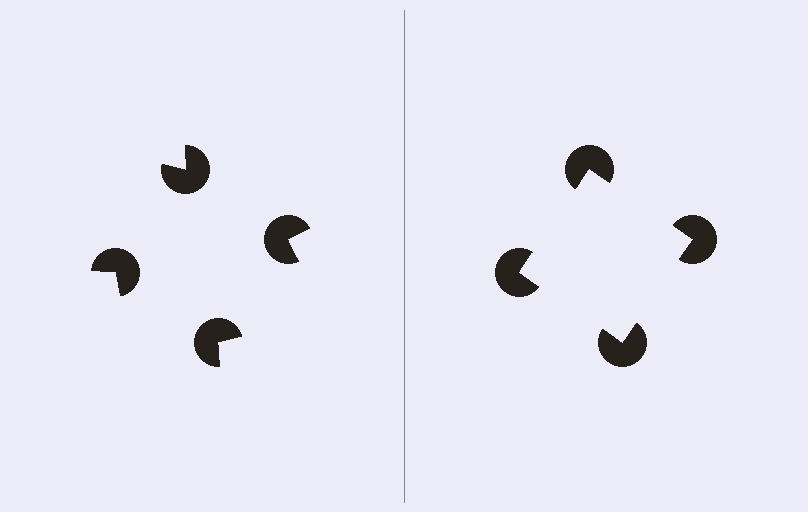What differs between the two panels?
The pac-man discs are positioned identically on both sides; only the wedge orientations differ. On the right they align to a square; on the left they are misaligned.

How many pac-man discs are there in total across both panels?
8 — 4 on each side.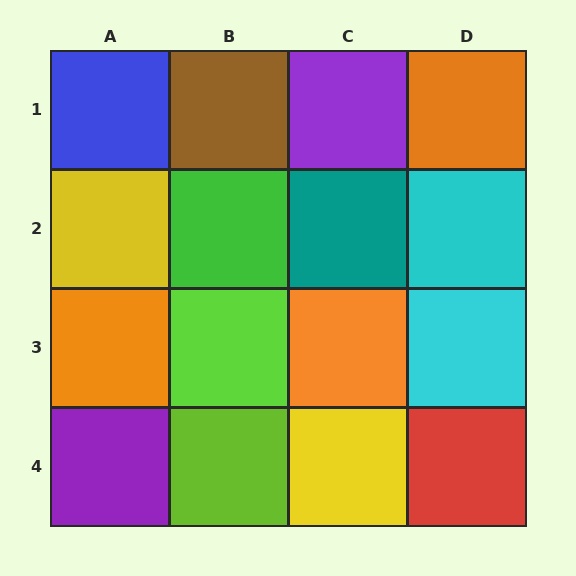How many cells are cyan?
2 cells are cyan.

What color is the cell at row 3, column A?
Orange.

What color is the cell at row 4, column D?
Red.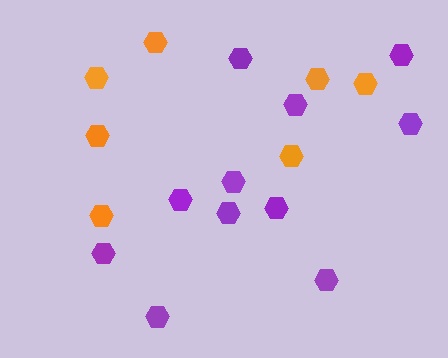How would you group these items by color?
There are 2 groups: one group of purple hexagons (11) and one group of orange hexagons (7).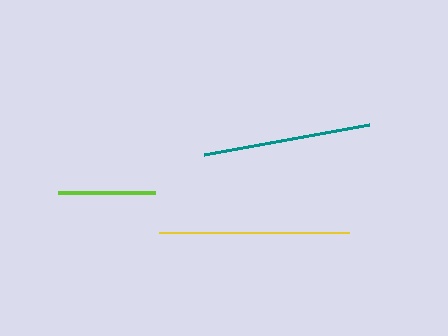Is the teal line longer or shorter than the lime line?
The teal line is longer than the lime line.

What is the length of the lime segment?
The lime segment is approximately 97 pixels long.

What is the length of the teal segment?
The teal segment is approximately 168 pixels long.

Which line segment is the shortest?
The lime line is the shortest at approximately 97 pixels.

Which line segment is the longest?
The yellow line is the longest at approximately 190 pixels.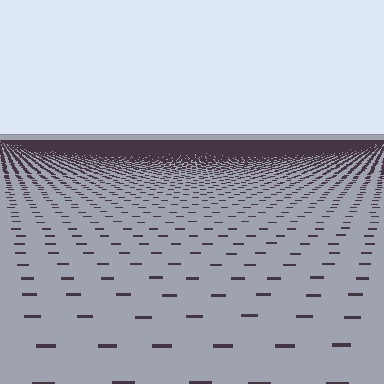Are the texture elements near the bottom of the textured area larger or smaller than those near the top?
Larger. Near the bottom, elements are closer to the viewer and appear at a bigger on-screen size.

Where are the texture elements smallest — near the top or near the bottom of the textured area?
Near the top.